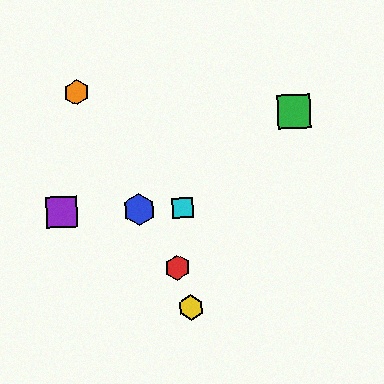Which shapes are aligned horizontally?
The blue hexagon, the purple square, the cyan square are aligned horizontally.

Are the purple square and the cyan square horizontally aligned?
Yes, both are at y≈212.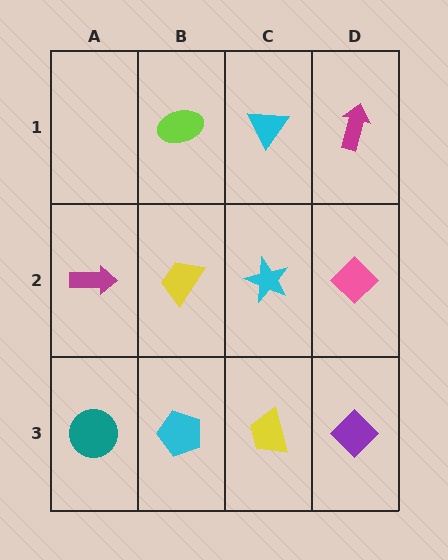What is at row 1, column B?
A lime ellipse.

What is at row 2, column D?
A pink diamond.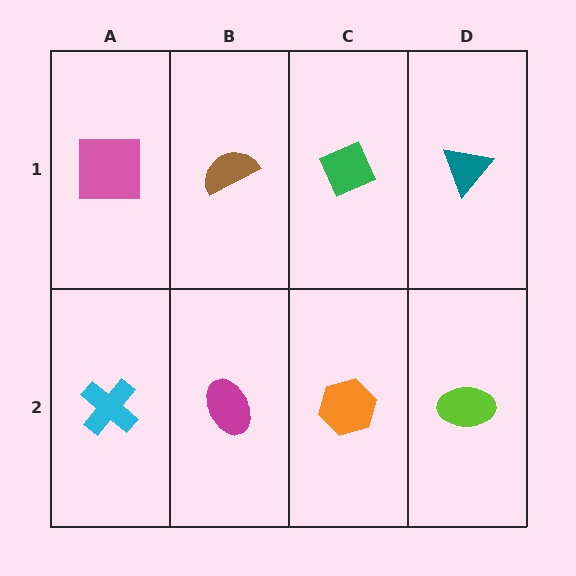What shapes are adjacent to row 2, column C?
A green diamond (row 1, column C), a magenta ellipse (row 2, column B), a lime ellipse (row 2, column D).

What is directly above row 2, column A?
A pink square.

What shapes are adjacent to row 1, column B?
A magenta ellipse (row 2, column B), a pink square (row 1, column A), a green diamond (row 1, column C).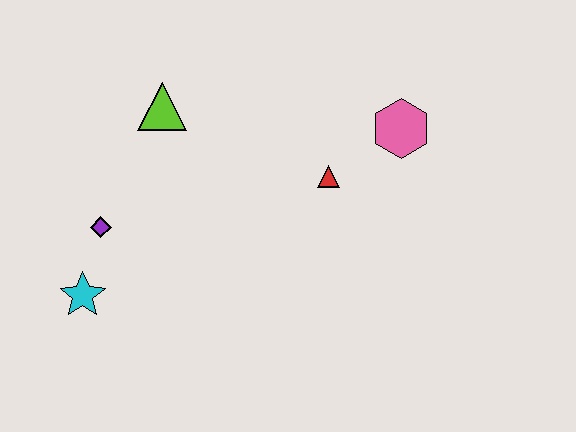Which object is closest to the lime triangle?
The purple diamond is closest to the lime triangle.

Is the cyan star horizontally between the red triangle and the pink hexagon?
No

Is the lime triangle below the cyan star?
No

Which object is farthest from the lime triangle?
The pink hexagon is farthest from the lime triangle.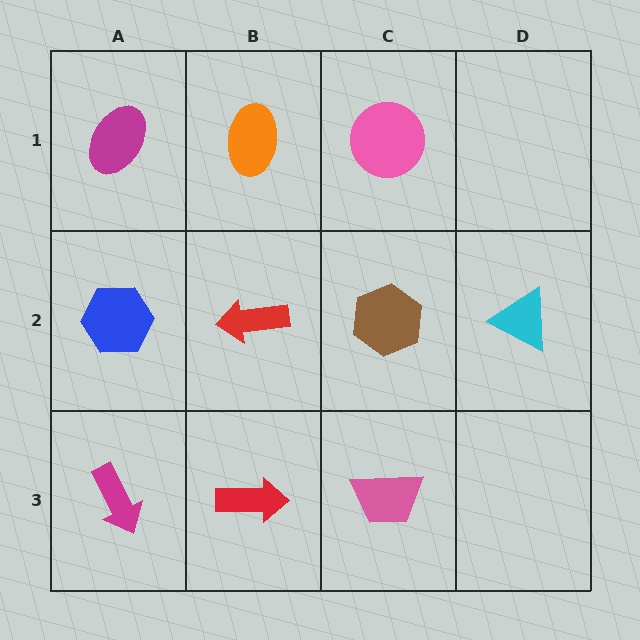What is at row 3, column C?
A pink trapezoid.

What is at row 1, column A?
A magenta ellipse.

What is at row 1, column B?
An orange ellipse.